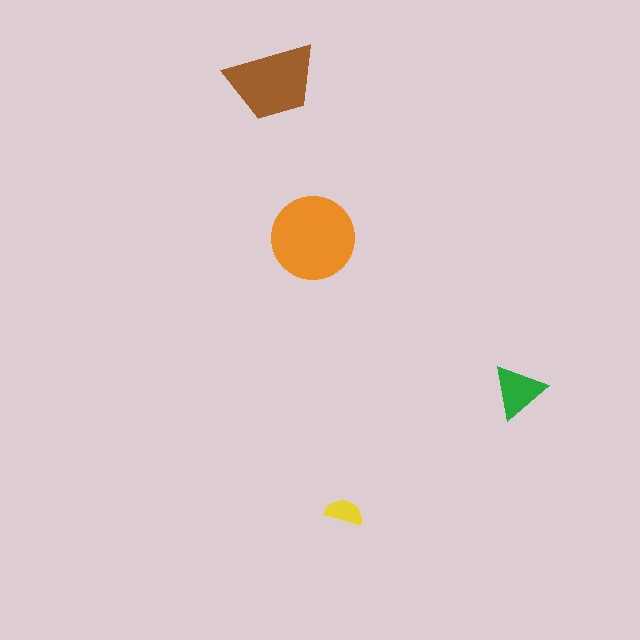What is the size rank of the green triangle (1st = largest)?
3rd.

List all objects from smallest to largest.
The yellow semicircle, the green triangle, the brown trapezoid, the orange circle.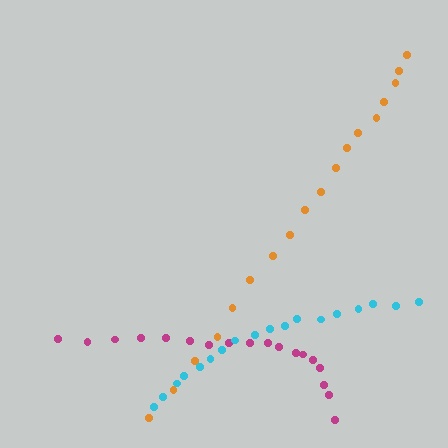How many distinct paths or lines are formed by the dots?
There are 3 distinct paths.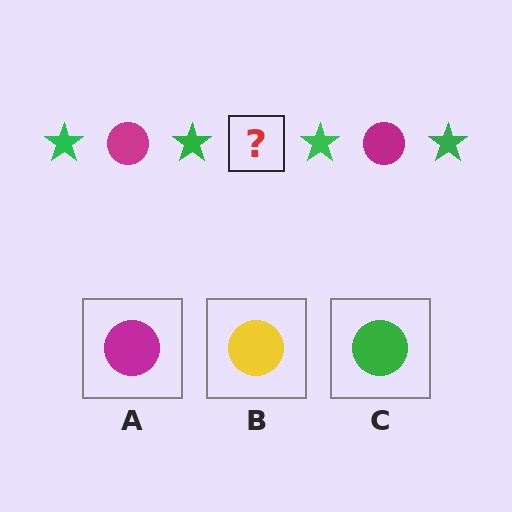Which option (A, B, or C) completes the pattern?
A.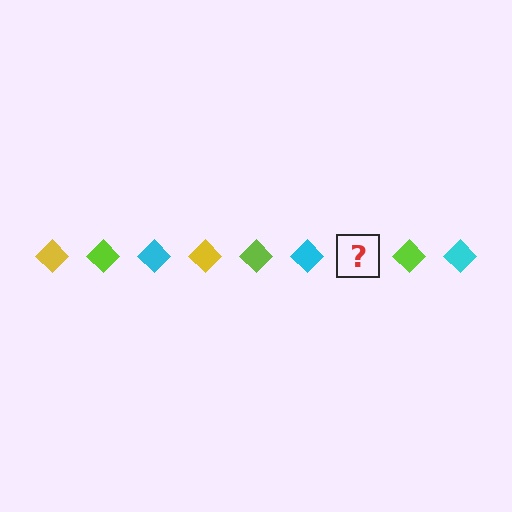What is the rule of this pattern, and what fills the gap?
The rule is that the pattern cycles through yellow, lime, cyan diamonds. The gap should be filled with a yellow diamond.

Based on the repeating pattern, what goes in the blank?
The blank should be a yellow diamond.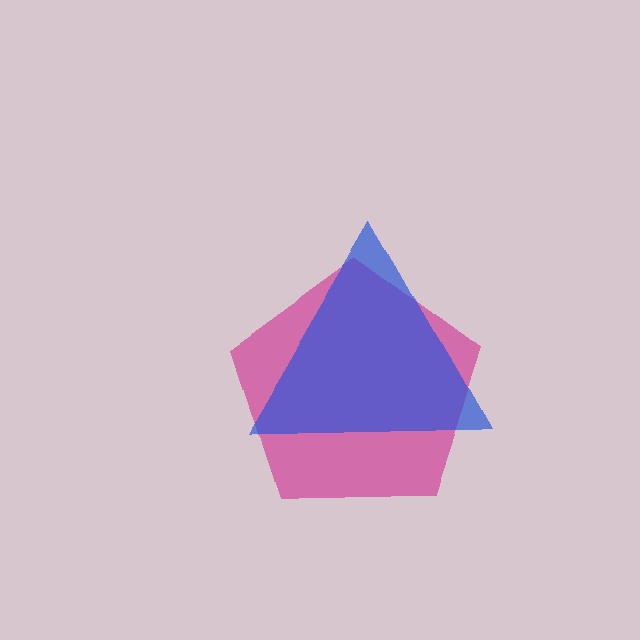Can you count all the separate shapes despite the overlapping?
Yes, there are 2 separate shapes.